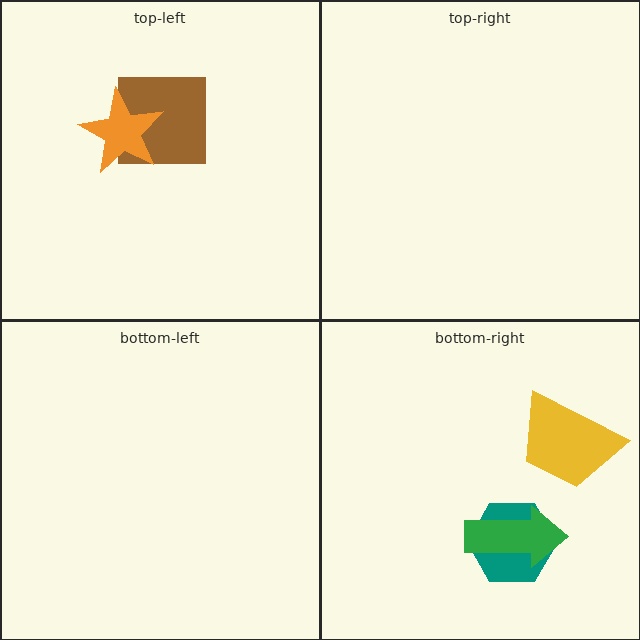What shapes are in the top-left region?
The brown square, the orange star.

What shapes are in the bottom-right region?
The teal hexagon, the green arrow, the yellow trapezoid.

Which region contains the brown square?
The top-left region.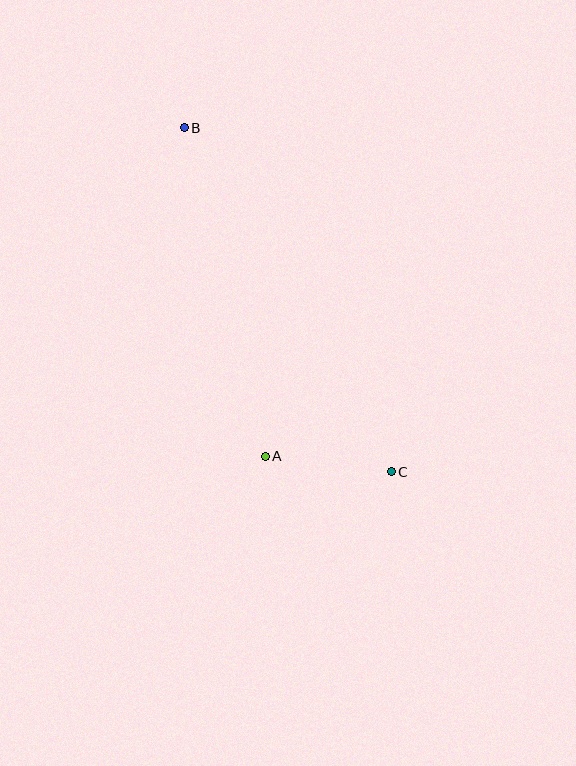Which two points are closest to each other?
Points A and C are closest to each other.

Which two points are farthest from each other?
Points B and C are farthest from each other.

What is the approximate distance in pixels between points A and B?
The distance between A and B is approximately 338 pixels.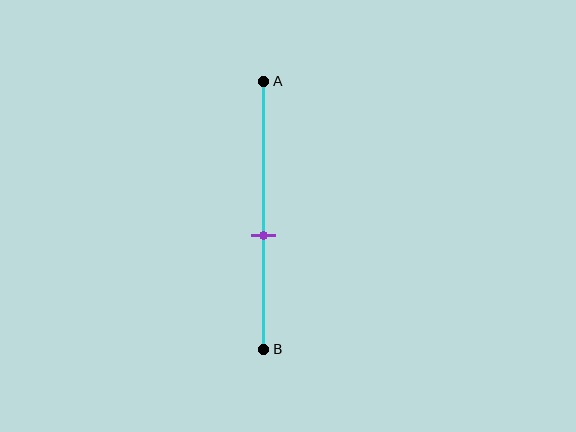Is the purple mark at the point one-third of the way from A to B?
No, the mark is at about 60% from A, not at the 33% one-third point.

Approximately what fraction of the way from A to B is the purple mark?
The purple mark is approximately 60% of the way from A to B.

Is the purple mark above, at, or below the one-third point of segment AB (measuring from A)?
The purple mark is below the one-third point of segment AB.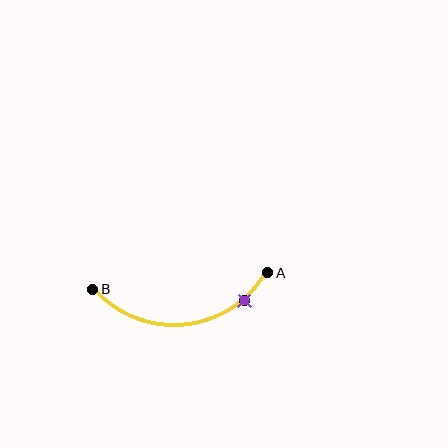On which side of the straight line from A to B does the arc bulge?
The arc bulges below the straight line connecting A and B.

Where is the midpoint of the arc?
The arc midpoint is the point on the curve farthest from the straight line joining A and B. It sits below that line.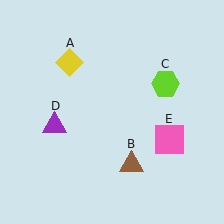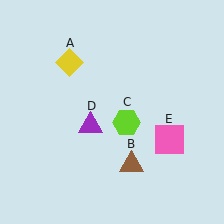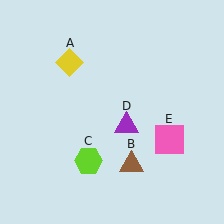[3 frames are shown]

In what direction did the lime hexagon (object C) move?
The lime hexagon (object C) moved down and to the left.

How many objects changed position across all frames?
2 objects changed position: lime hexagon (object C), purple triangle (object D).